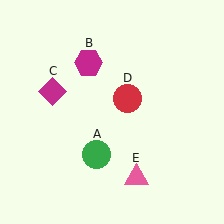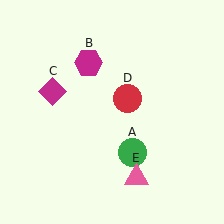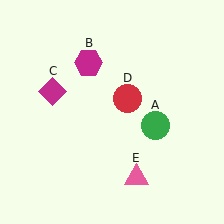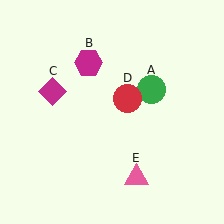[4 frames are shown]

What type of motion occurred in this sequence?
The green circle (object A) rotated counterclockwise around the center of the scene.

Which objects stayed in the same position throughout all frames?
Magenta hexagon (object B) and magenta diamond (object C) and red circle (object D) and pink triangle (object E) remained stationary.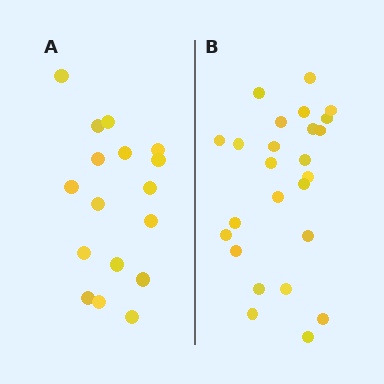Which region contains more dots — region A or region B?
Region B (the right region) has more dots.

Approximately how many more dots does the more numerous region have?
Region B has roughly 8 or so more dots than region A.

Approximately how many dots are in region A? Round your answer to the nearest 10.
About 20 dots. (The exact count is 17, which rounds to 20.)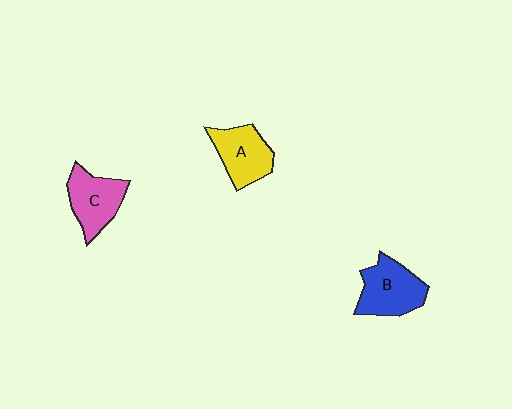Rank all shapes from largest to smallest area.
From largest to smallest: B (blue), C (pink), A (yellow).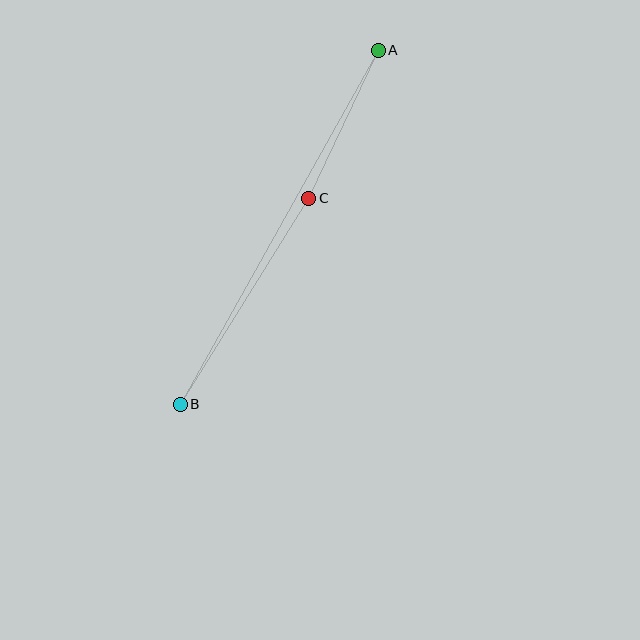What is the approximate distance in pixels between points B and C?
The distance between B and C is approximately 243 pixels.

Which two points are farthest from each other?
Points A and B are farthest from each other.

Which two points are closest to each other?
Points A and C are closest to each other.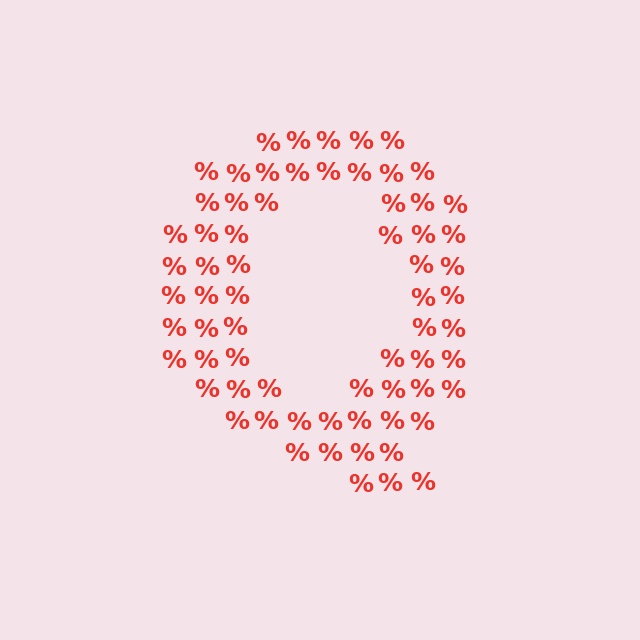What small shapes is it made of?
It is made of small percent signs.